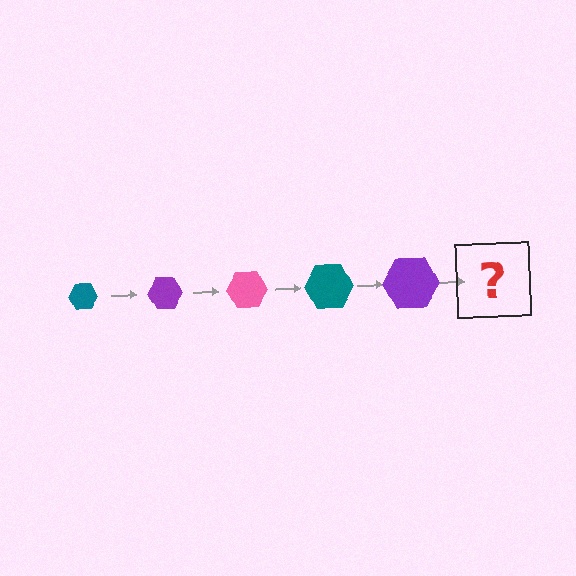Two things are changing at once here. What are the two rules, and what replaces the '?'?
The two rules are that the hexagon grows larger each step and the color cycles through teal, purple, and pink. The '?' should be a pink hexagon, larger than the previous one.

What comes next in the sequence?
The next element should be a pink hexagon, larger than the previous one.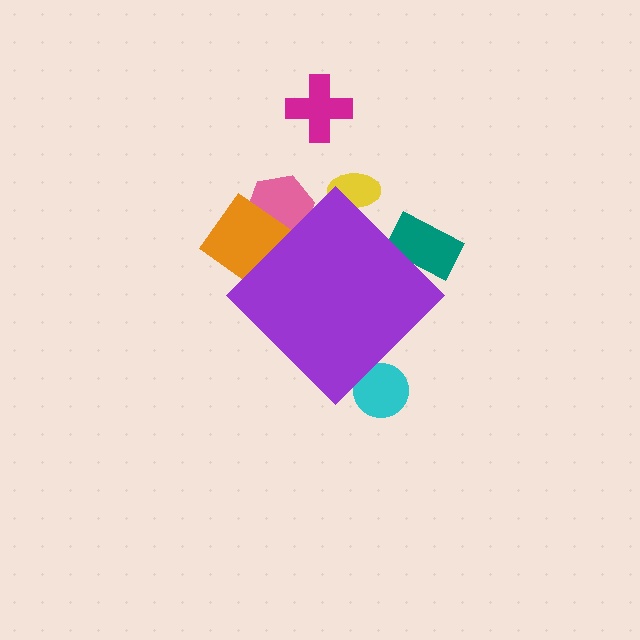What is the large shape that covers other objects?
A purple diamond.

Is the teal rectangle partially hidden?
Yes, the teal rectangle is partially hidden behind the purple diamond.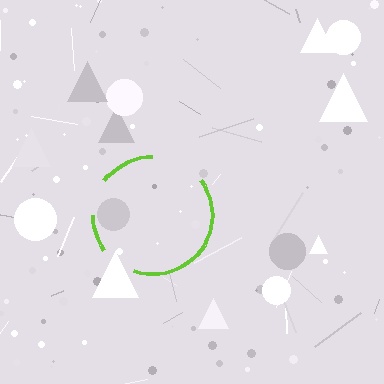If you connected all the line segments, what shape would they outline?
They would outline a circle.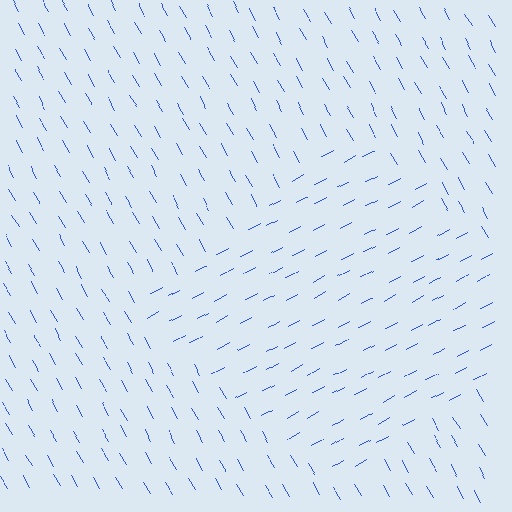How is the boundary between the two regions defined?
The boundary is defined purely by a change in line orientation (approximately 88 degrees difference). All lines are the same color and thickness.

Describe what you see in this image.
The image is filled with small blue line segments. A diamond region in the image has lines oriented differently from the surrounding lines, creating a visible texture boundary.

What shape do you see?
I see a diamond.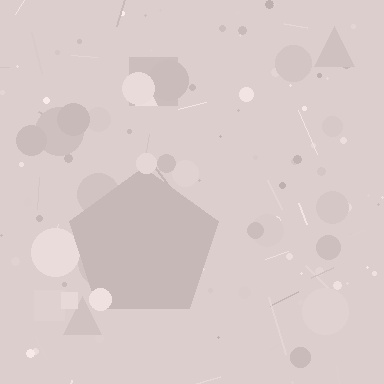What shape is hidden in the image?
A pentagon is hidden in the image.